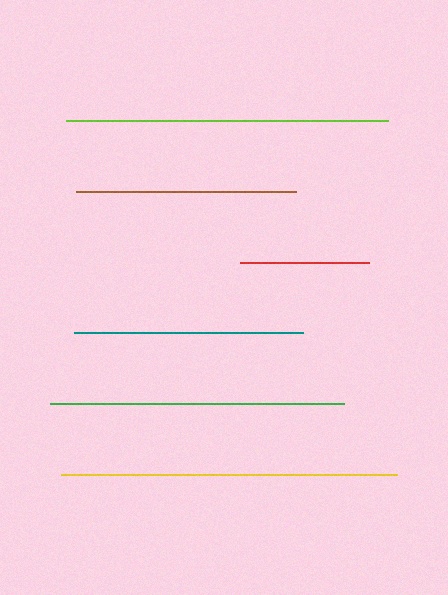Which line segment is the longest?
The yellow line is the longest at approximately 336 pixels.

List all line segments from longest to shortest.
From longest to shortest: yellow, lime, green, teal, brown, red.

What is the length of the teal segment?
The teal segment is approximately 228 pixels long.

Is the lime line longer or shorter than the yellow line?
The yellow line is longer than the lime line.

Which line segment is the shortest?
The red line is the shortest at approximately 128 pixels.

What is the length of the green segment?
The green segment is approximately 294 pixels long.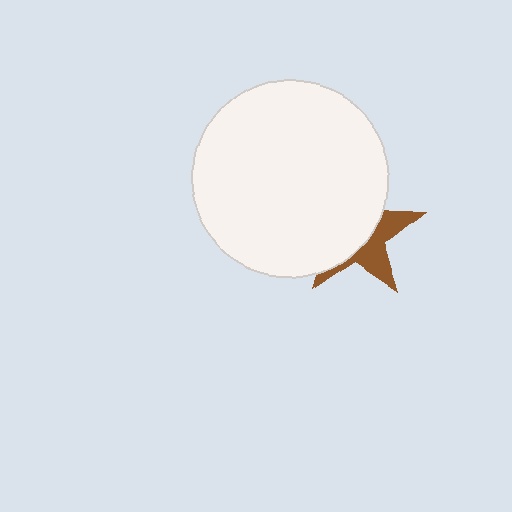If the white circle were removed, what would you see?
You would see the complete brown star.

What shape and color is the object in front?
The object in front is a white circle.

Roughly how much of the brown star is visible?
A small part of it is visible (roughly 38%).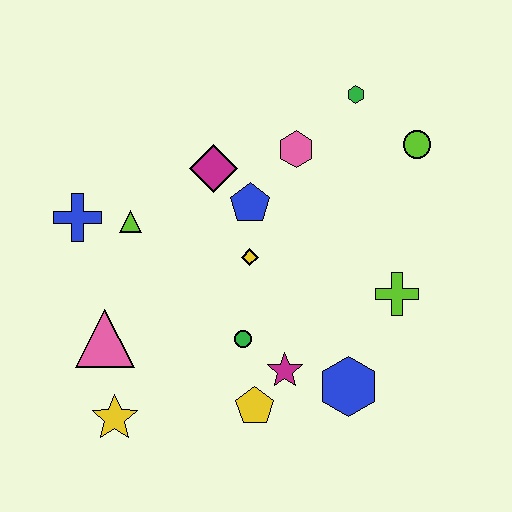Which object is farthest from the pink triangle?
The lime circle is farthest from the pink triangle.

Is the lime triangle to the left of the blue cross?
No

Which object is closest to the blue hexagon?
The magenta star is closest to the blue hexagon.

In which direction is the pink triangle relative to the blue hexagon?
The pink triangle is to the left of the blue hexagon.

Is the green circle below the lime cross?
Yes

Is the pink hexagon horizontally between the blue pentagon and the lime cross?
Yes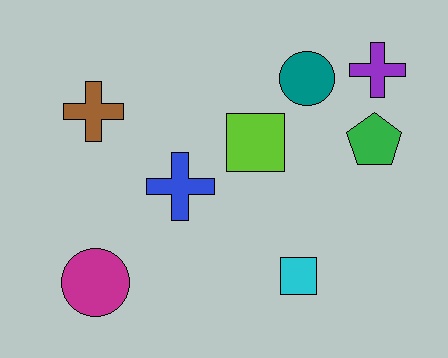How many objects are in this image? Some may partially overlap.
There are 8 objects.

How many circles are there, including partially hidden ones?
There are 2 circles.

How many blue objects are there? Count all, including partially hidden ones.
There is 1 blue object.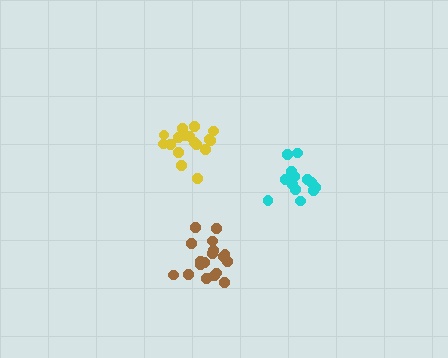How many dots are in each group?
Group 1: 18 dots, Group 2: 17 dots, Group 3: 13 dots (48 total).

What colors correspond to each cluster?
The clusters are colored: brown, yellow, cyan.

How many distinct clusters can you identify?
There are 3 distinct clusters.